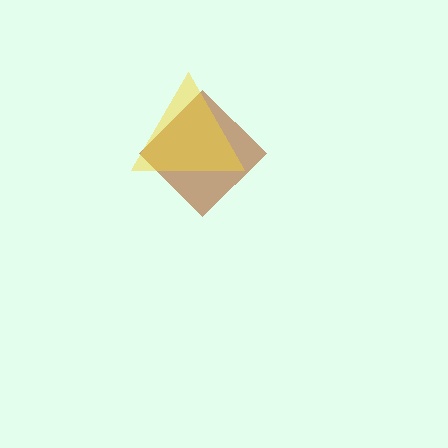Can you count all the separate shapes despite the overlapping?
Yes, there are 2 separate shapes.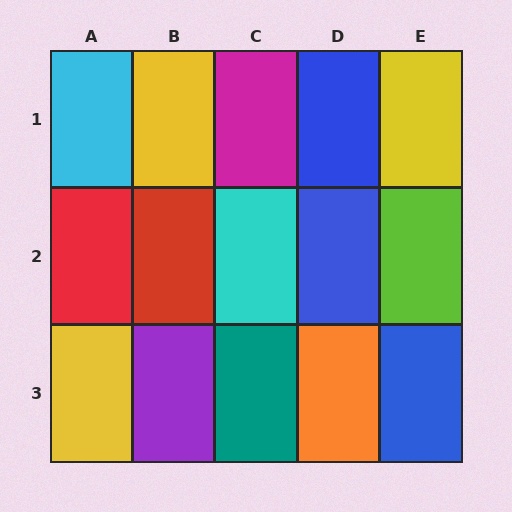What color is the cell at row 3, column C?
Teal.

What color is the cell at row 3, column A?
Yellow.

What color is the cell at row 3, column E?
Blue.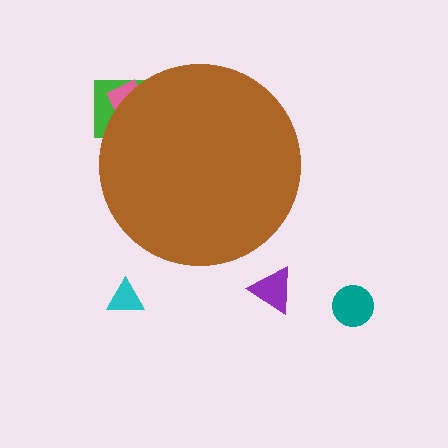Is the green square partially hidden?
Yes, the green square is partially hidden behind the brown circle.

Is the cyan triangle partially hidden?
No, the cyan triangle is fully visible.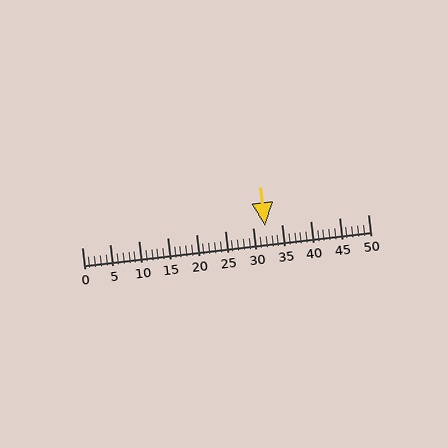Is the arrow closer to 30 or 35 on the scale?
The arrow is closer to 30.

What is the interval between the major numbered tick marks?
The major tick marks are spaced 5 units apart.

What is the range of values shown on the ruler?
The ruler shows values from 0 to 50.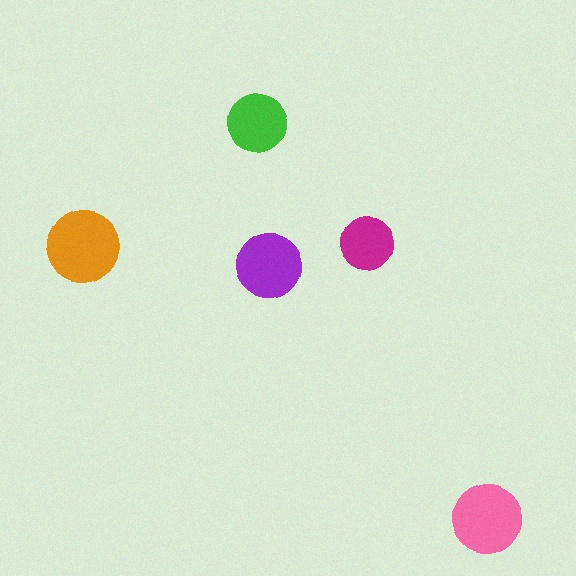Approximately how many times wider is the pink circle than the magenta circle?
About 1.5 times wider.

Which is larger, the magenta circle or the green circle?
The green one.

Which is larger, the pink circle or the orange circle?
The orange one.